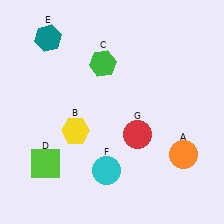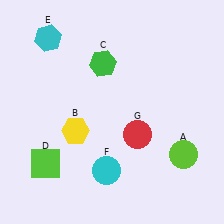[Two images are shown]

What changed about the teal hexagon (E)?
In Image 1, E is teal. In Image 2, it changed to cyan.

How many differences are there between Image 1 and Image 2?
There are 2 differences between the two images.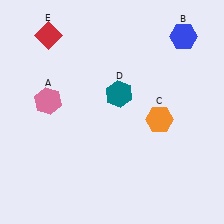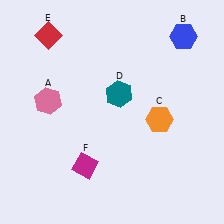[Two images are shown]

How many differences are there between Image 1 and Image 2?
There is 1 difference between the two images.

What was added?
A magenta diamond (F) was added in Image 2.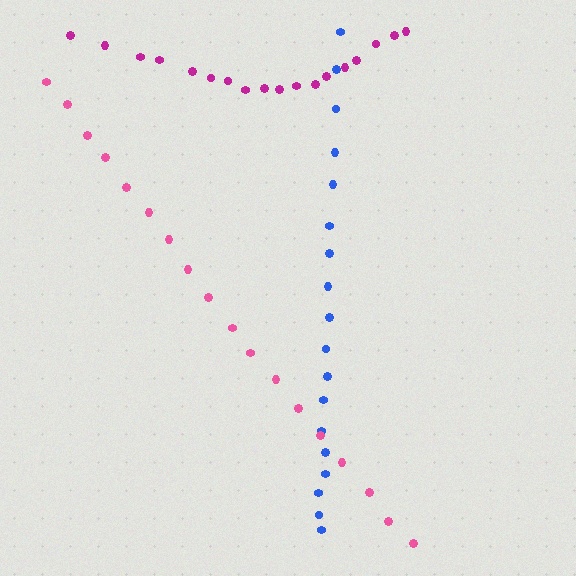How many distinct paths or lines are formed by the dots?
There are 3 distinct paths.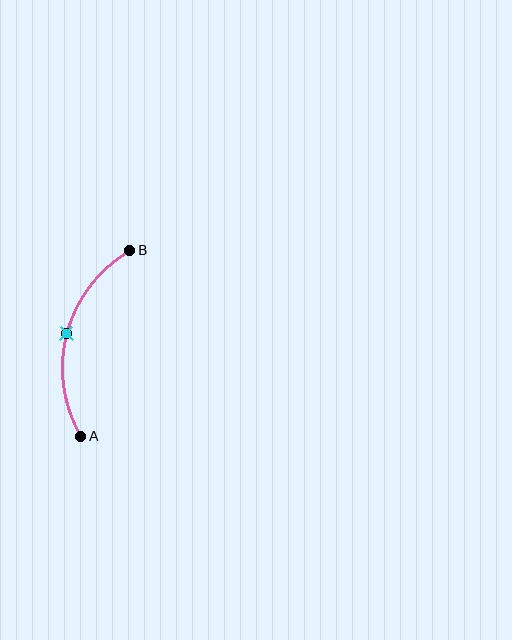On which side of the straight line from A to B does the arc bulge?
The arc bulges to the left of the straight line connecting A and B.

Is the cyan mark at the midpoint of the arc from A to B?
Yes. The cyan mark lies on the arc at equal arc-length from both A and B — it is the arc midpoint.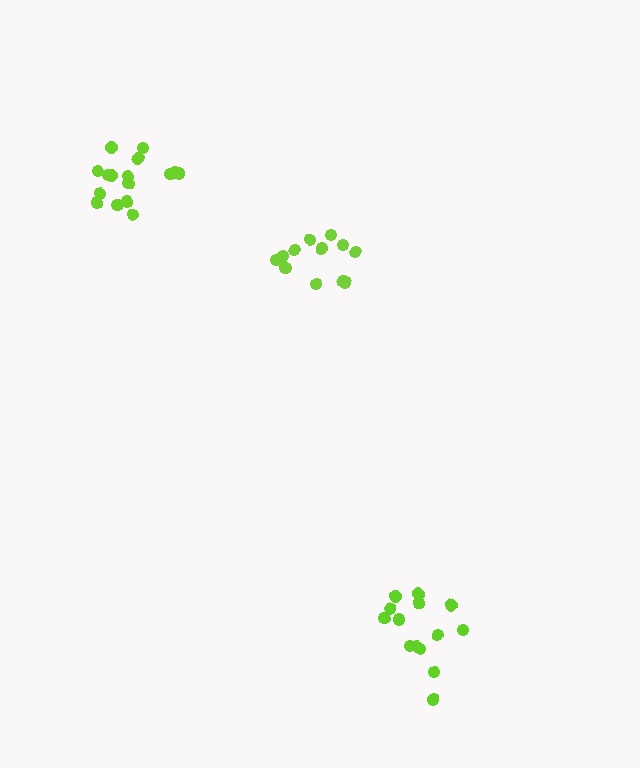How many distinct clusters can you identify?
There are 3 distinct clusters.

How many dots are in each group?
Group 1: 13 dots, Group 2: 14 dots, Group 3: 16 dots (43 total).